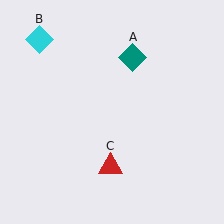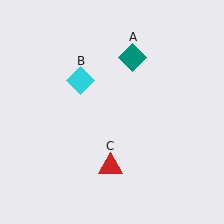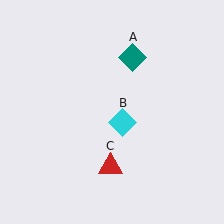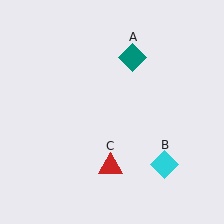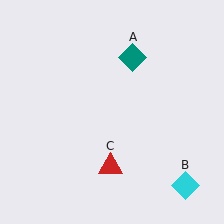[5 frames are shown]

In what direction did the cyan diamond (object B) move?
The cyan diamond (object B) moved down and to the right.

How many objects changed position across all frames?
1 object changed position: cyan diamond (object B).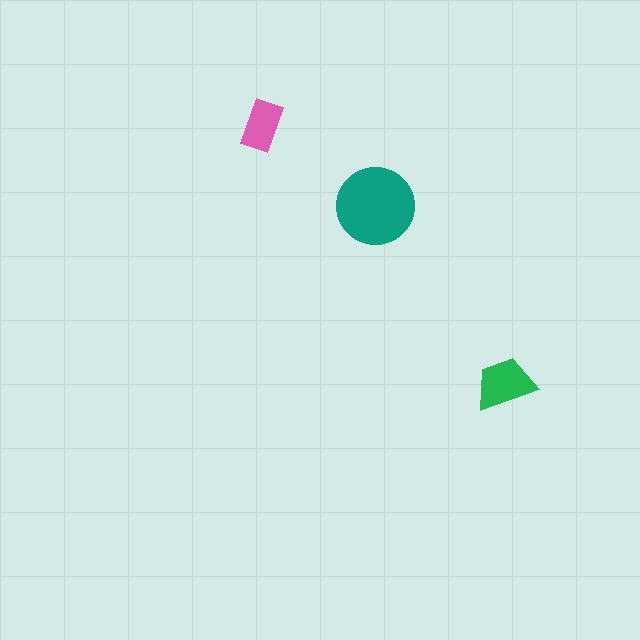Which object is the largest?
The teal circle.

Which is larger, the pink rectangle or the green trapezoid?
The green trapezoid.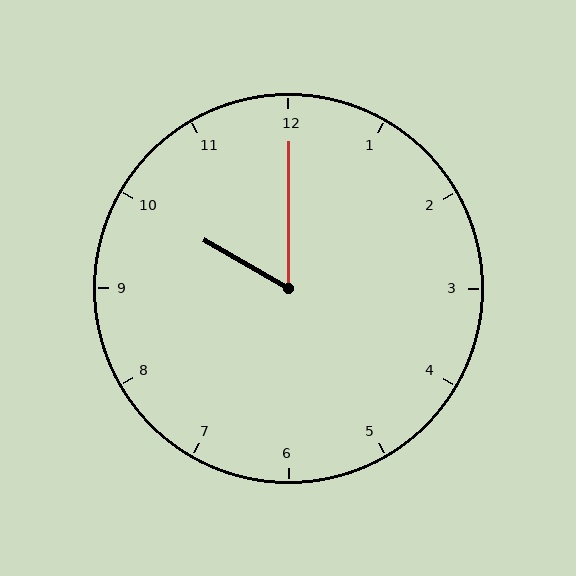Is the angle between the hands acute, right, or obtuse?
It is acute.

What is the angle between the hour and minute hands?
Approximately 60 degrees.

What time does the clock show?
10:00.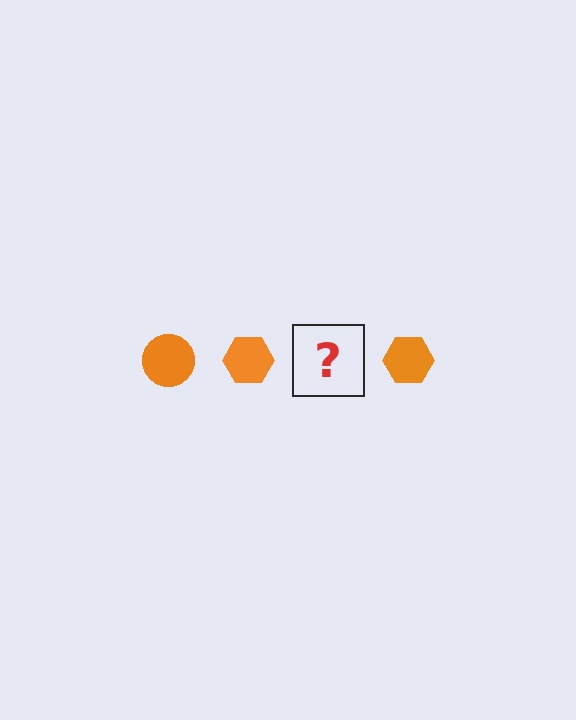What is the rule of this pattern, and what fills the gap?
The rule is that the pattern cycles through circle, hexagon shapes in orange. The gap should be filled with an orange circle.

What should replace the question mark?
The question mark should be replaced with an orange circle.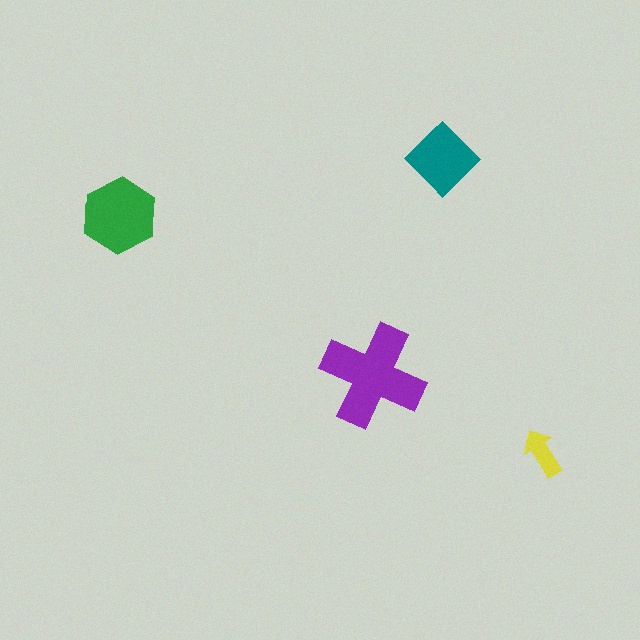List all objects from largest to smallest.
The purple cross, the green hexagon, the teal diamond, the yellow arrow.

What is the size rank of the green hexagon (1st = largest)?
2nd.